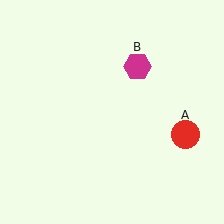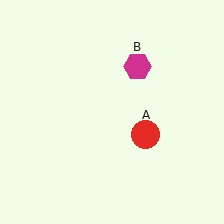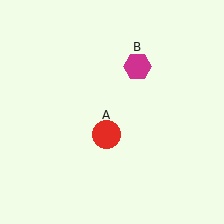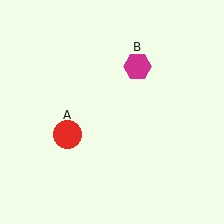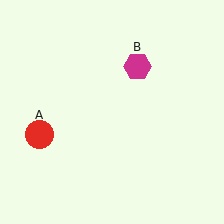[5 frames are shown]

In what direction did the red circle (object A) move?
The red circle (object A) moved left.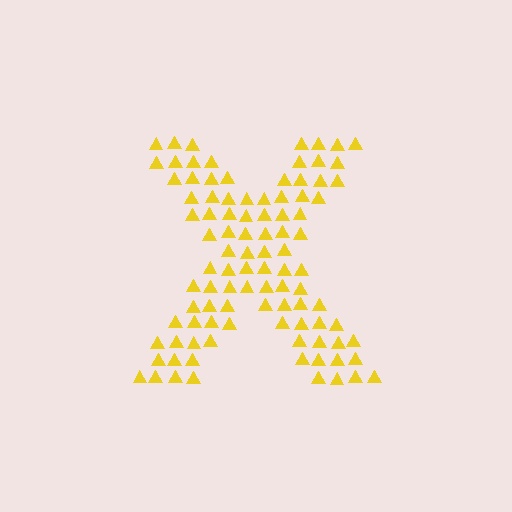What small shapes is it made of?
It is made of small triangles.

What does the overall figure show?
The overall figure shows the letter X.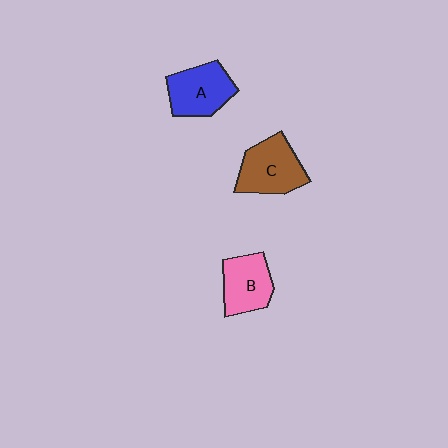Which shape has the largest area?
Shape C (brown).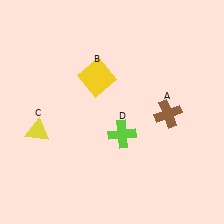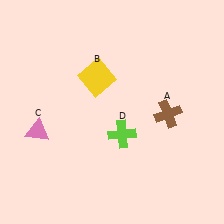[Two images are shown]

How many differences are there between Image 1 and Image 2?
There is 1 difference between the two images.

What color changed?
The triangle (C) changed from yellow in Image 1 to pink in Image 2.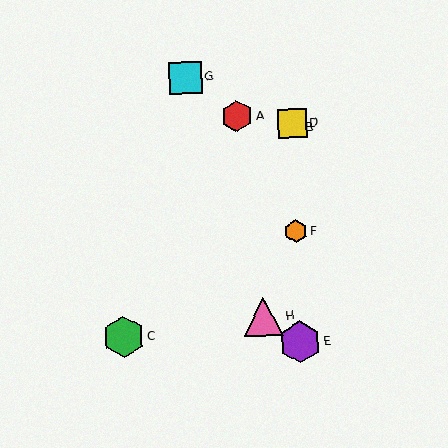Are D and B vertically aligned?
Yes, both are at x≈292.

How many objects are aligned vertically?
4 objects (B, D, E, F) are aligned vertically.